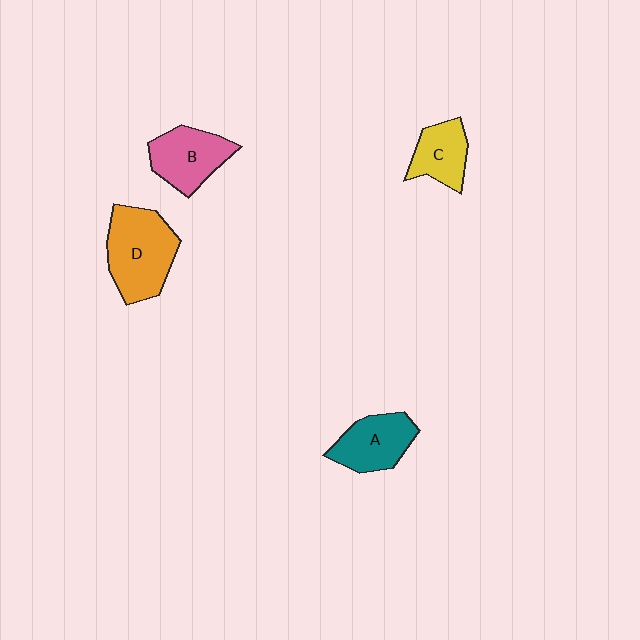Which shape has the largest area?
Shape D (orange).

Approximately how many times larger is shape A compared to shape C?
Approximately 1.2 times.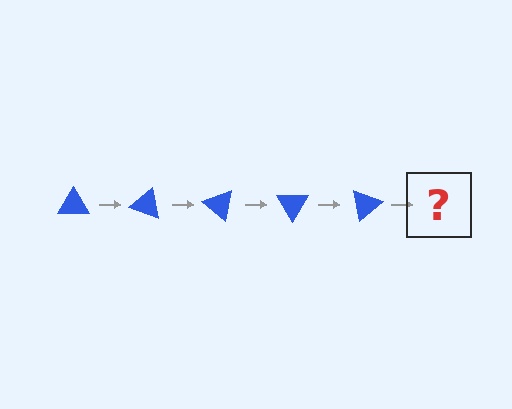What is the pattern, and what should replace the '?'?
The pattern is that the triangle rotates 20 degrees each step. The '?' should be a blue triangle rotated 100 degrees.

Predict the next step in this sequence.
The next step is a blue triangle rotated 100 degrees.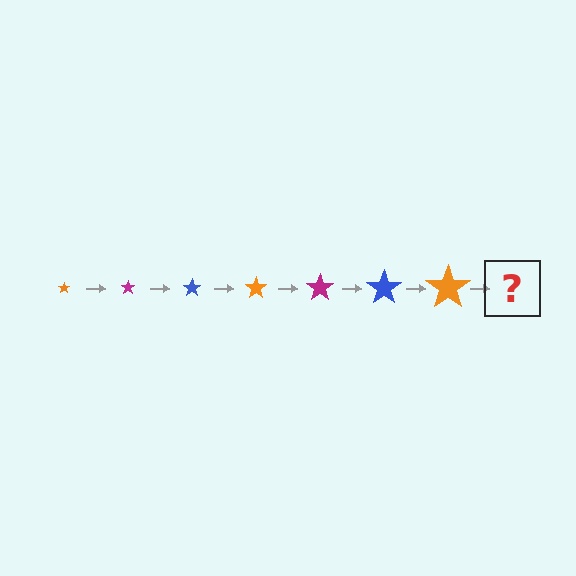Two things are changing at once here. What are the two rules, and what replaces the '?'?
The two rules are that the star grows larger each step and the color cycles through orange, magenta, and blue. The '?' should be a magenta star, larger than the previous one.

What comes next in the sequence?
The next element should be a magenta star, larger than the previous one.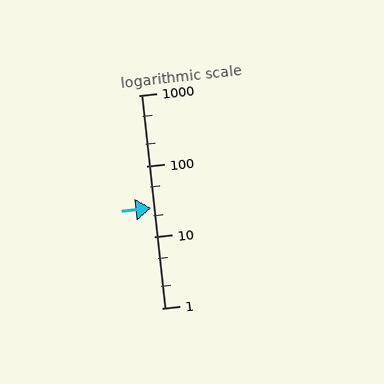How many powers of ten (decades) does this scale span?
The scale spans 3 decades, from 1 to 1000.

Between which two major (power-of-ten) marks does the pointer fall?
The pointer is between 10 and 100.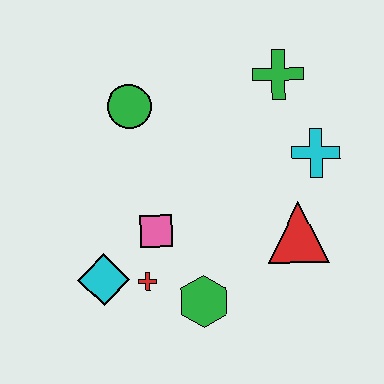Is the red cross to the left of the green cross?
Yes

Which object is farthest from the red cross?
The green cross is farthest from the red cross.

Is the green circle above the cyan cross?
Yes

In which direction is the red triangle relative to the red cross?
The red triangle is to the right of the red cross.